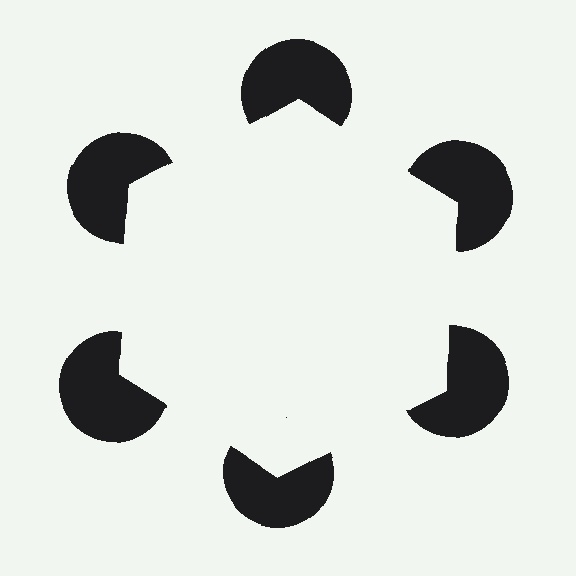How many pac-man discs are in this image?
There are 6 — one at each vertex of the illusory hexagon.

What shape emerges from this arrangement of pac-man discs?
An illusory hexagon — its edges are inferred from the aligned wedge cuts in the pac-man discs, not physically drawn.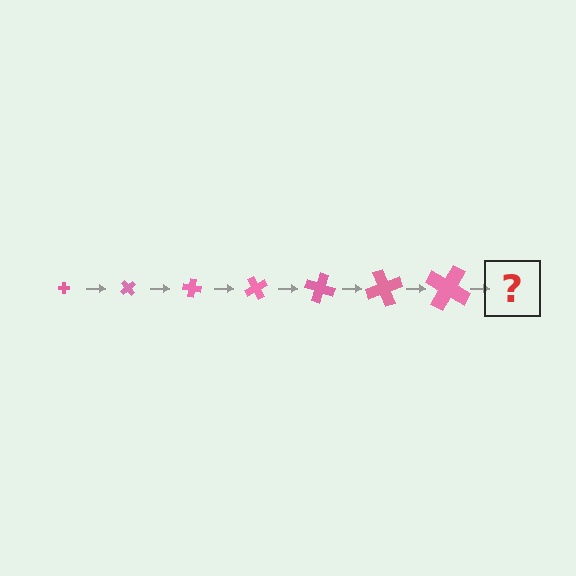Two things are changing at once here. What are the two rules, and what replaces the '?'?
The two rules are that the cross grows larger each step and it rotates 50 degrees each step. The '?' should be a cross, larger than the previous one and rotated 350 degrees from the start.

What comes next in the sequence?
The next element should be a cross, larger than the previous one and rotated 350 degrees from the start.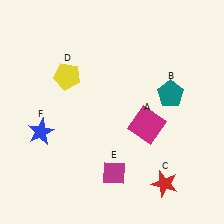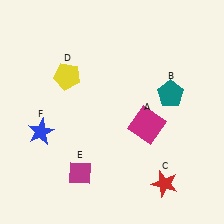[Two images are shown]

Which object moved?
The magenta diamond (E) moved left.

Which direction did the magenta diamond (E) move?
The magenta diamond (E) moved left.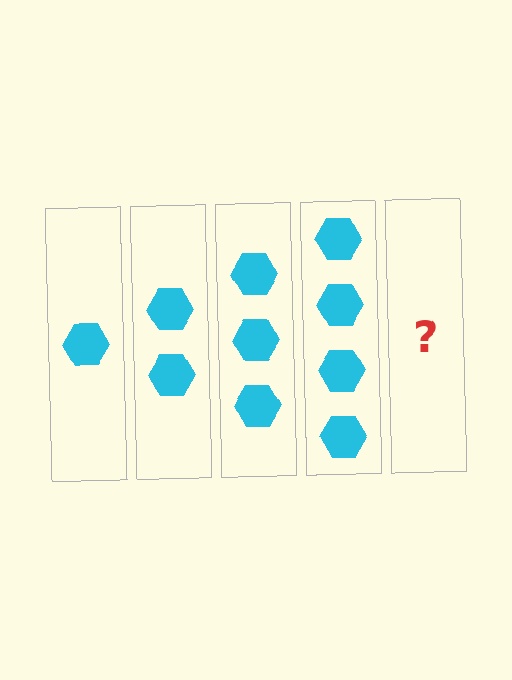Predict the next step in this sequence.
The next step is 5 hexagons.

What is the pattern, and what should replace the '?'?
The pattern is that each step adds one more hexagon. The '?' should be 5 hexagons.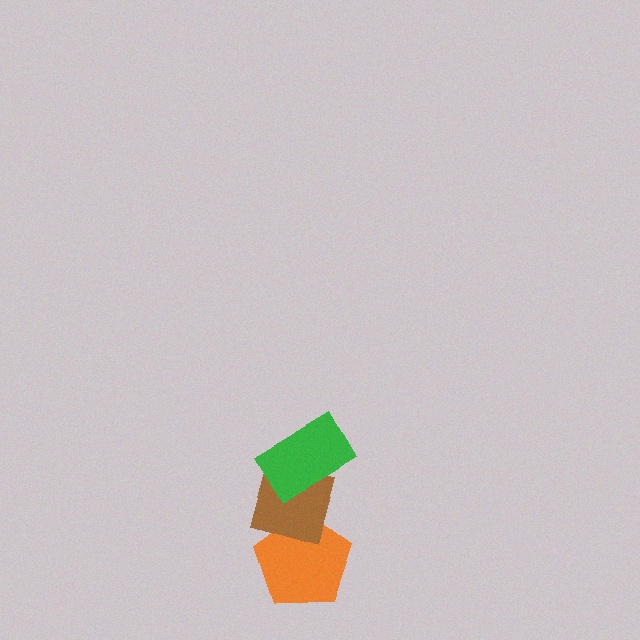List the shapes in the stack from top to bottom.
From top to bottom: the green rectangle, the brown diamond, the orange pentagon.